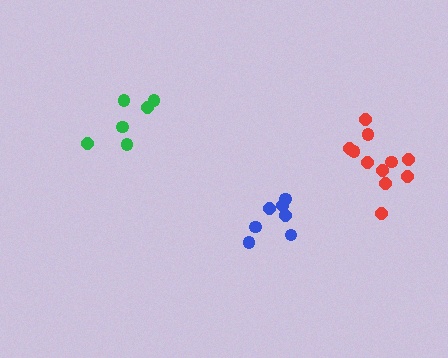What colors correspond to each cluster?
The clusters are colored: blue, green, red.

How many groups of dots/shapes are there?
There are 3 groups.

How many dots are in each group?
Group 1: 7 dots, Group 2: 6 dots, Group 3: 11 dots (24 total).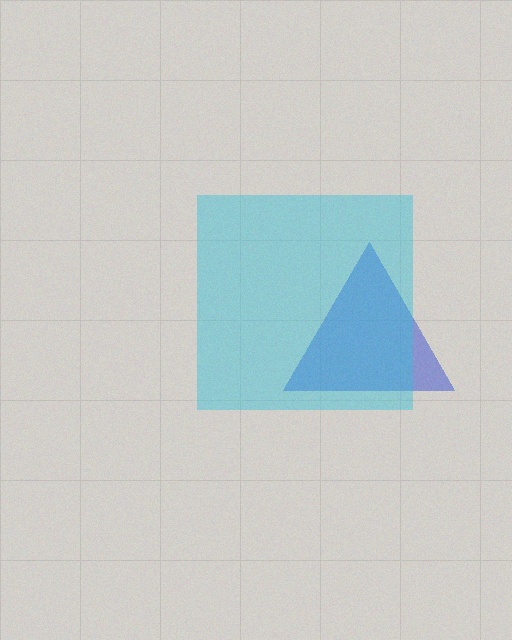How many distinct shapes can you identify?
There are 2 distinct shapes: a blue triangle, a cyan square.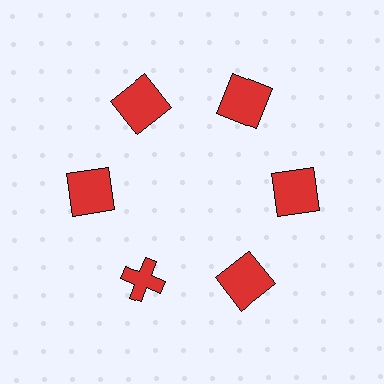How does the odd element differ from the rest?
It has a different shape: cross instead of square.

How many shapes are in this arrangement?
There are 6 shapes arranged in a ring pattern.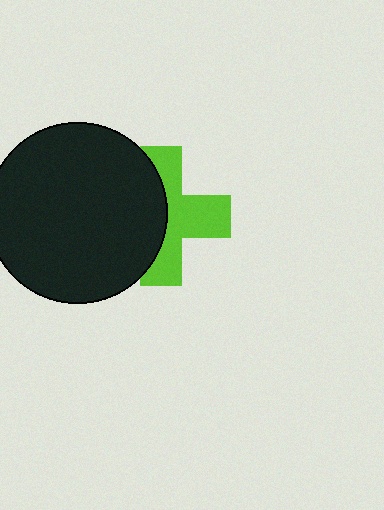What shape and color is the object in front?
The object in front is a black circle.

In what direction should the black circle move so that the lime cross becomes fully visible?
The black circle should move left. That is the shortest direction to clear the overlap and leave the lime cross fully visible.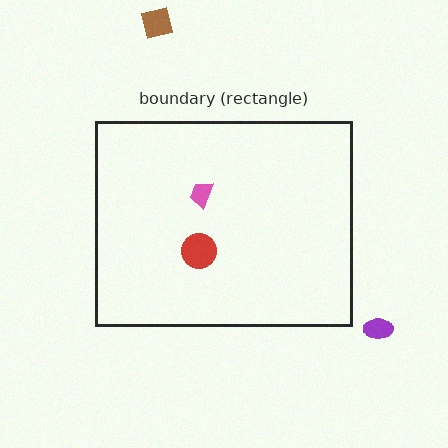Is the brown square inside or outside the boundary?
Outside.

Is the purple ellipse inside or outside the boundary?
Outside.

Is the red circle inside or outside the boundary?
Inside.